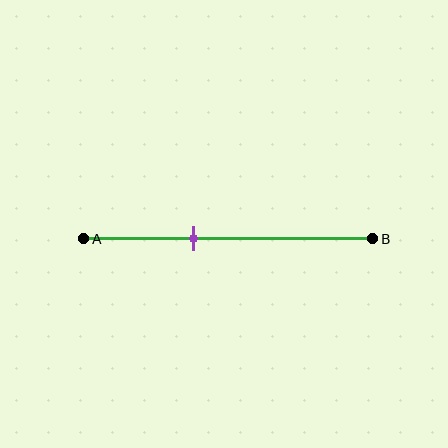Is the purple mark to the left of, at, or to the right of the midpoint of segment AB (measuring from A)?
The purple mark is to the left of the midpoint of segment AB.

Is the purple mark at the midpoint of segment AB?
No, the mark is at about 40% from A, not at the 50% midpoint.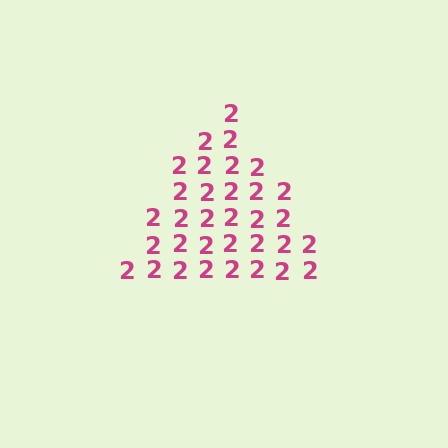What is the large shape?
The large shape is a triangle.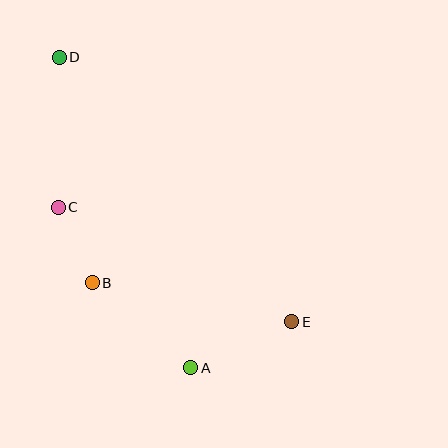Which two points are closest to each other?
Points B and C are closest to each other.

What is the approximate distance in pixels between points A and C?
The distance between A and C is approximately 208 pixels.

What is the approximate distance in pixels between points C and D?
The distance between C and D is approximately 150 pixels.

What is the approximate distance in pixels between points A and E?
The distance between A and E is approximately 111 pixels.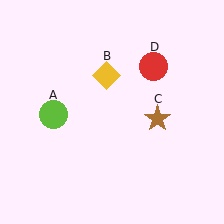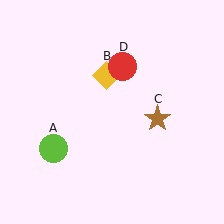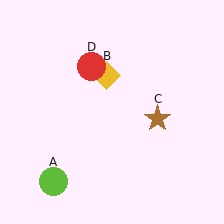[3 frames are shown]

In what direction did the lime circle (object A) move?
The lime circle (object A) moved down.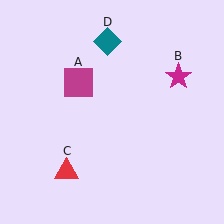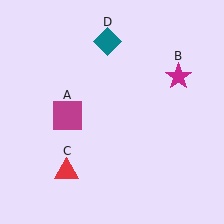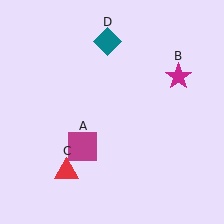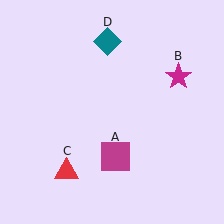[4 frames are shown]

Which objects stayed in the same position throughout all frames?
Magenta star (object B) and red triangle (object C) and teal diamond (object D) remained stationary.